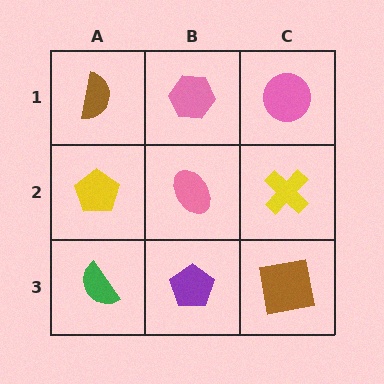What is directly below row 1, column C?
A yellow cross.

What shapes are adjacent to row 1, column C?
A yellow cross (row 2, column C), a pink hexagon (row 1, column B).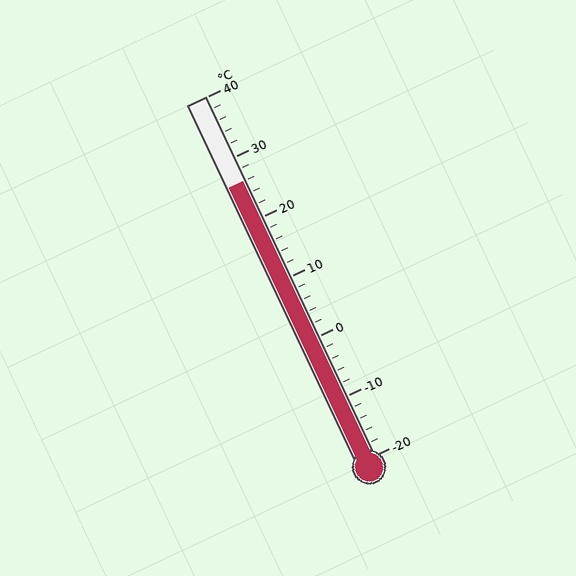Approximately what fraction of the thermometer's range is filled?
The thermometer is filled to approximately 75% of its range.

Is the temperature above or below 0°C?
The temperature is above 0°C.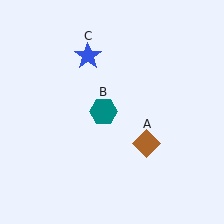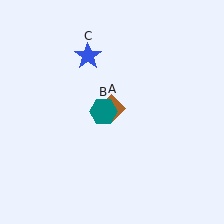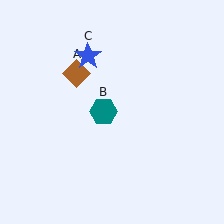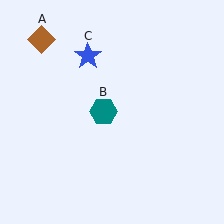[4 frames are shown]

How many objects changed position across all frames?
1 object changed position: brown diamond (object A).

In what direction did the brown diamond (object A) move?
The brown diamond (object A) moved up and to the left.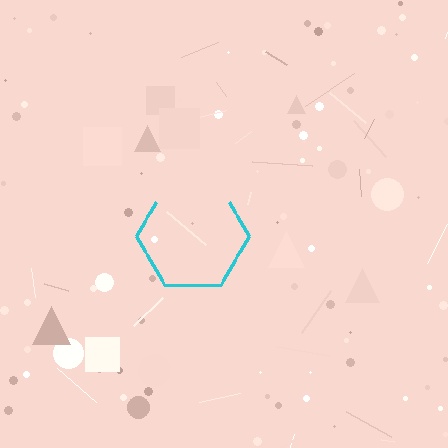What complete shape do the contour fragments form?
The contour fragments form a hexagon.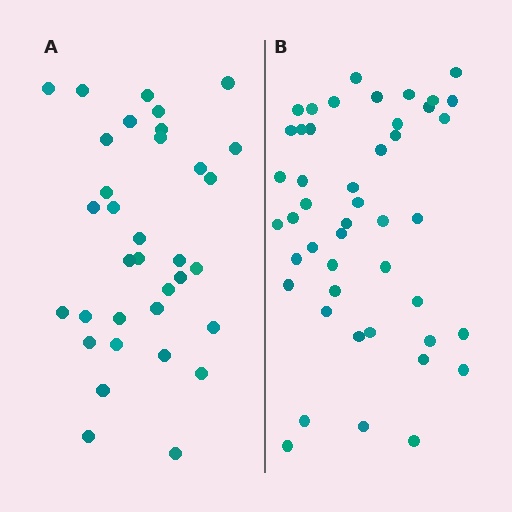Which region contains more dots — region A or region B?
Region B (the right region) has more dots.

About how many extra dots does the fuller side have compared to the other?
Region B has roughly 12 or so more dots than region A.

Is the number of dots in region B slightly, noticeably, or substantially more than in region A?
Region B has noticeably more, but not dramatically so. The ratio is roughly 1.4 to 1.